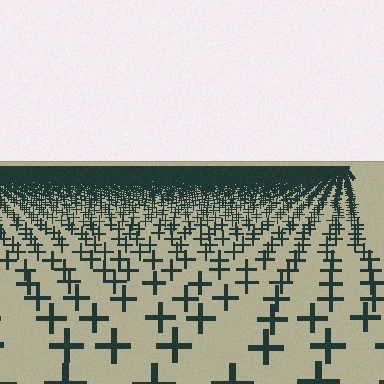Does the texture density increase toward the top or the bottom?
Density increases toward the top.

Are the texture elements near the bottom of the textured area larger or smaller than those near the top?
Larger. Near the bottom, elements are closer to the viewer and appear at a bigger on-screen size.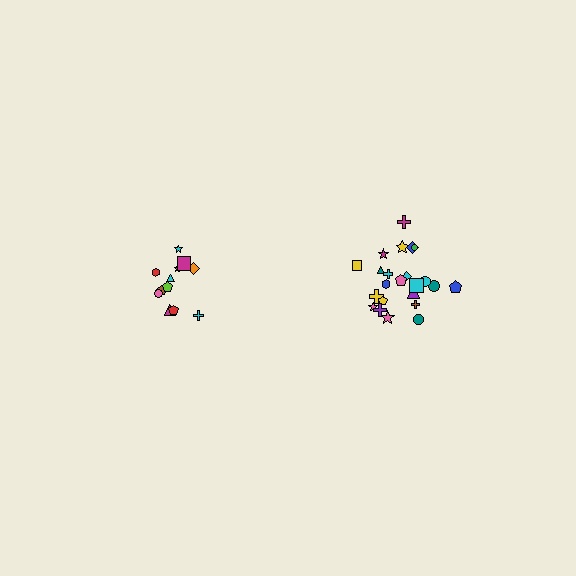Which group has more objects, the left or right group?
The right group.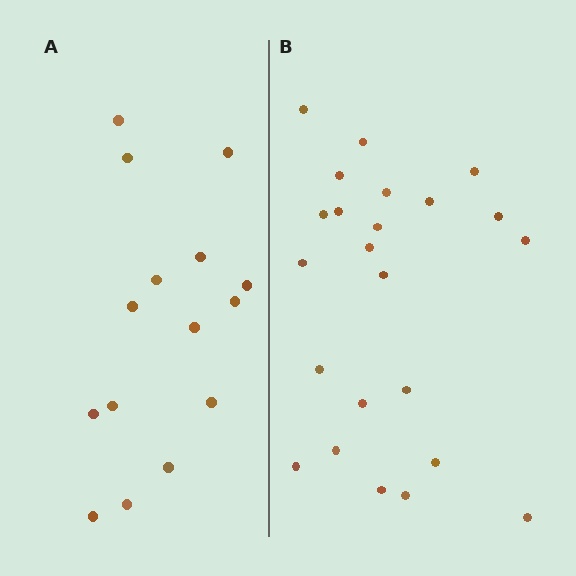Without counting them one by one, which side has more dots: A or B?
Region B (the right region) has more dots.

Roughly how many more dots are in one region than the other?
Region B has roughly 8 or so more dots than region A.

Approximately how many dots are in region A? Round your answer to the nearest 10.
About 20 dots. (The exact count is 15, which rounds to 20.)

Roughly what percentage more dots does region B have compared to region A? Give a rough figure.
About 55% more.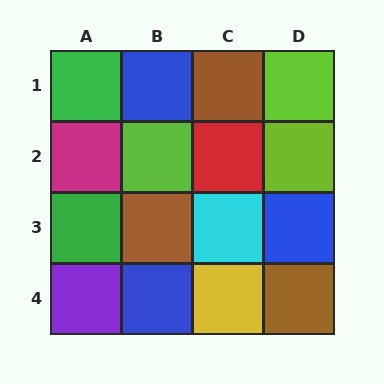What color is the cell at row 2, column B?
Lime.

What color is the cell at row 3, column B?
Brown.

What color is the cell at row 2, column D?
Lime.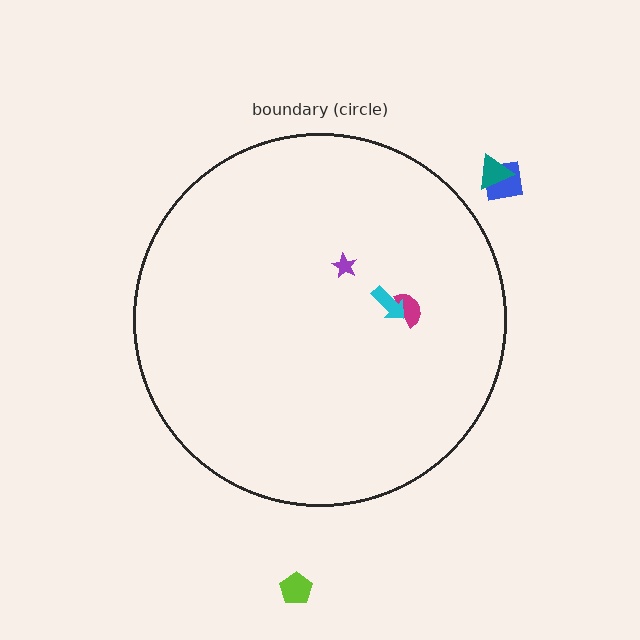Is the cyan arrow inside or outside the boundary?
Inside.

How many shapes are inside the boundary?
3 inside, 3 outside.